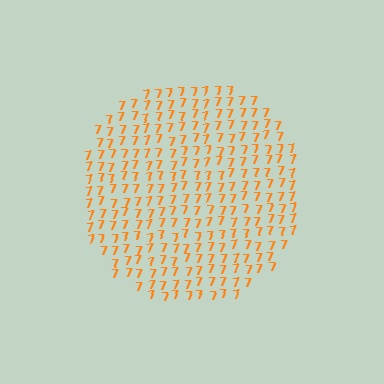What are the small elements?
The small elements are digit 7's.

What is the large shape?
The large shape is a circle.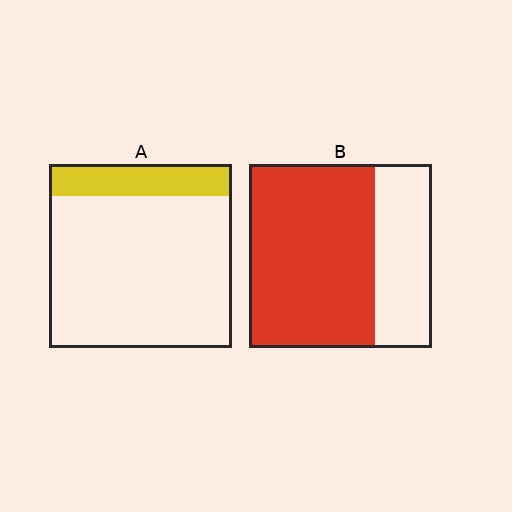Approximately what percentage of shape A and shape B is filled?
A is approximately 15% and B is approximately 70%.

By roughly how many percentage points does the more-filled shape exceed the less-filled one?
By roughly 50 percentage points (B over A).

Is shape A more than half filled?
No.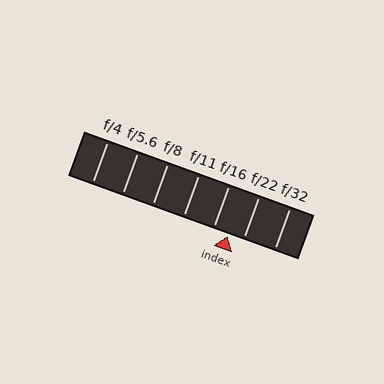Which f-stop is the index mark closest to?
The index mark is closest to f/16.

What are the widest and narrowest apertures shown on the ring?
The widest aperture shown is f/4 and the narrowest is f/32.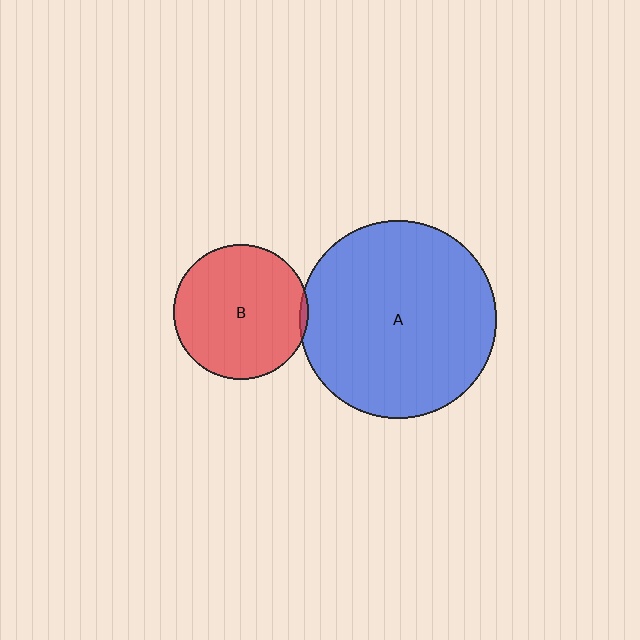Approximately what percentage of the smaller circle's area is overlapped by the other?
Approximately 5%.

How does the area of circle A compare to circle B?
Approximately 2.1 times.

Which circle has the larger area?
Circle A (blue).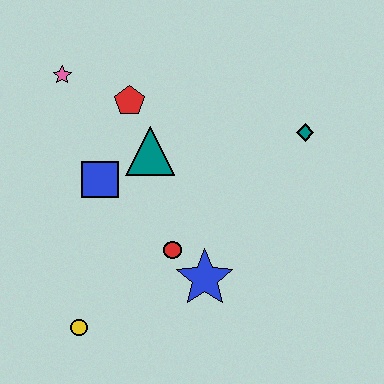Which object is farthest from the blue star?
The pink star is farthest from the blue star.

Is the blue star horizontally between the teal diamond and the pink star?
Yes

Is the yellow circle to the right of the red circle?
No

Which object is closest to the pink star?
The red pentagon is closest to the pink star.